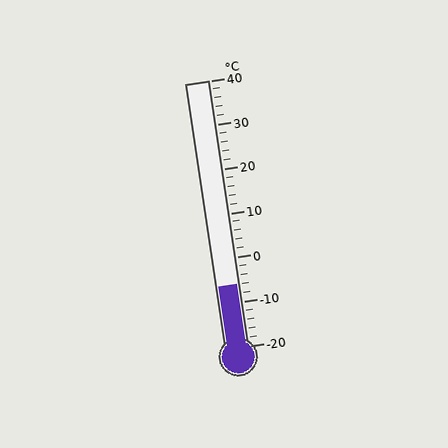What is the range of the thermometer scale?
The thermometer scale ranges from -20°C to 40°C.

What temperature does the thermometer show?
The thermometer shows approximately -6°C.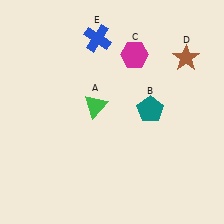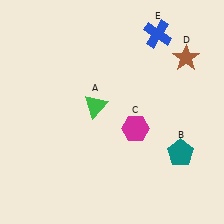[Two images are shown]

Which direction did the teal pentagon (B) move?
The teal pentagon (B) moved down.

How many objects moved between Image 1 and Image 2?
3 objects moved between the two images.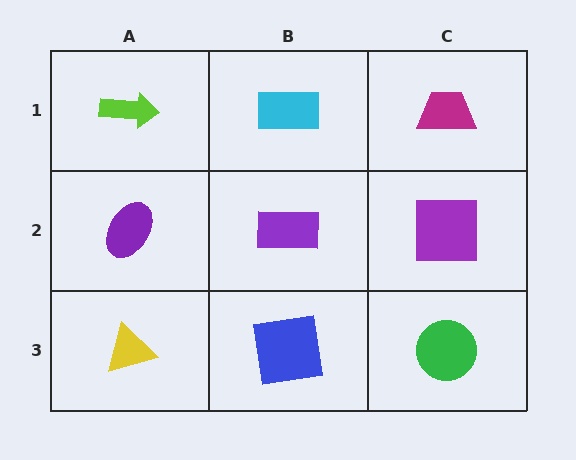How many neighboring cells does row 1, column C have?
2.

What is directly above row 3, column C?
A purple square.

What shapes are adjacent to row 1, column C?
A purple square (row 2, column C), a cyan rectangle (row 1, column B).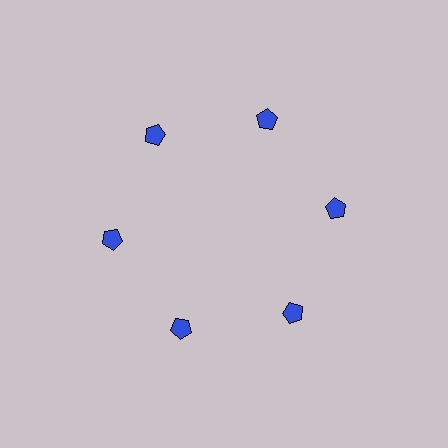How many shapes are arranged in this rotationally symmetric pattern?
There are 6 shapes, arranged in 6 groups of 1.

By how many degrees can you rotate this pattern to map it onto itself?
The pattern maps onto itself every 60 degrees of rotation.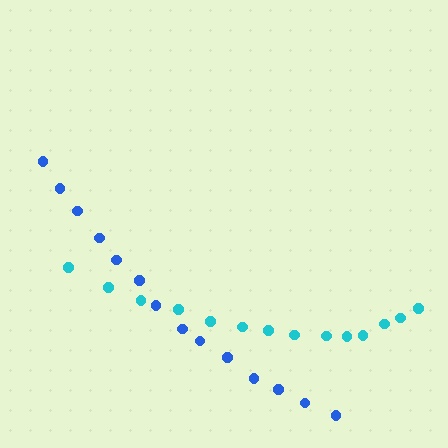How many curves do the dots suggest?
There are 2 distinct paths.